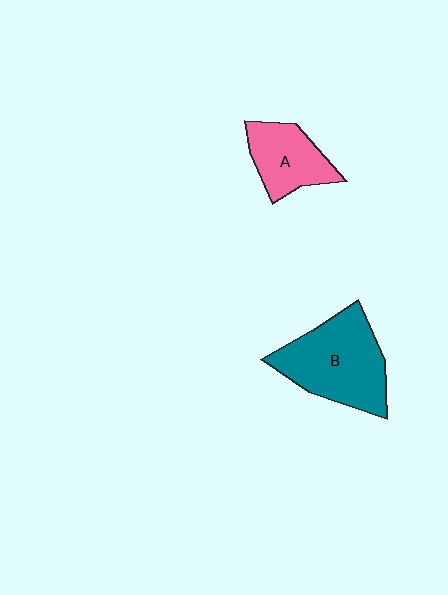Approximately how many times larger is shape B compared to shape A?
Approximately 1.7 times.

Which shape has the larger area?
Shape B (teal).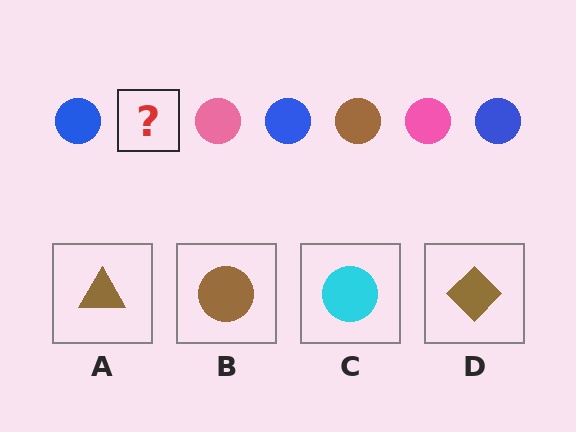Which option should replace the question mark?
Option B.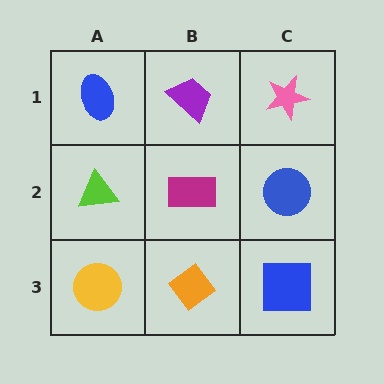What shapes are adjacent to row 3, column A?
A lime triangle (row 2, column A), an orange diamond (row 3, column B).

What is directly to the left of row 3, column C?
An orange diamond.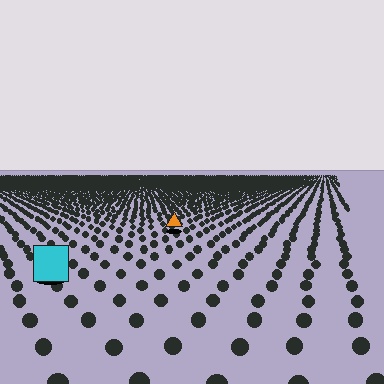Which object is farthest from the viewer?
The orange triangle is farthest from the viewer. It appears smaller and the ground texture around it is denser.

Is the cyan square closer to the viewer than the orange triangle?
Yes. The cyan square is closer — you can tell from the texture gradient: the ground texture is coarser near it.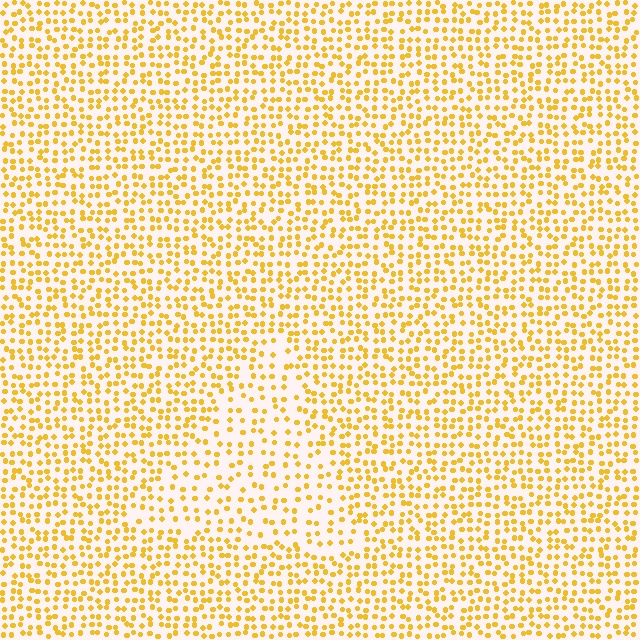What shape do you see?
I see a triangle.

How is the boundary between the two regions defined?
The boundary is defined by a change in element density (approximately 1.7x ratio). All elements are the same color, size, and shape.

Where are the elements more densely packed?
The elements are more densely packed outside the triangle boundary.